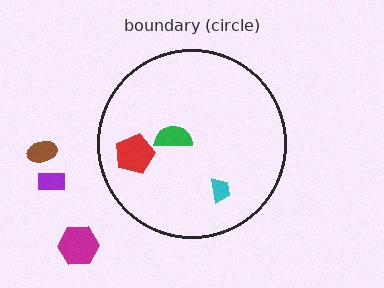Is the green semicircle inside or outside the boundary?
Inside.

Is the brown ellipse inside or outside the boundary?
Outside.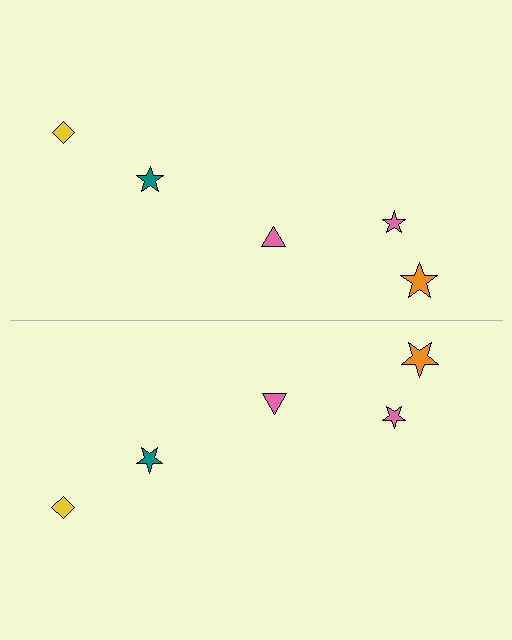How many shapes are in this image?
There are 10 shapes in this image.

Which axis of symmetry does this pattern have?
The pattern has a horizontal axis of symmetry running through the center of the image.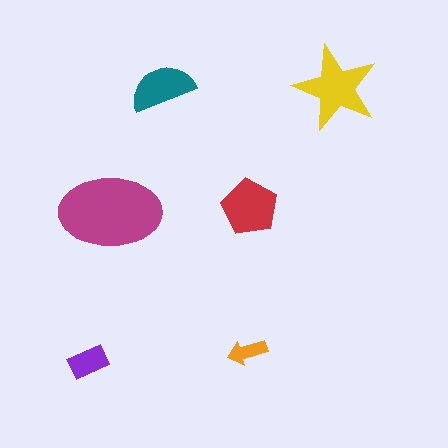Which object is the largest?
The magenta ellipse.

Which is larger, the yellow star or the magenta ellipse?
The magenta ellipse.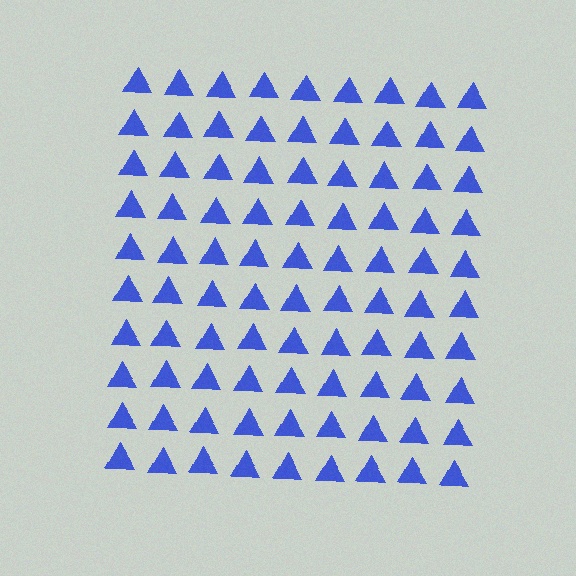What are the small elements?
The small elements are triangles.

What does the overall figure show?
The overall figure shows a square.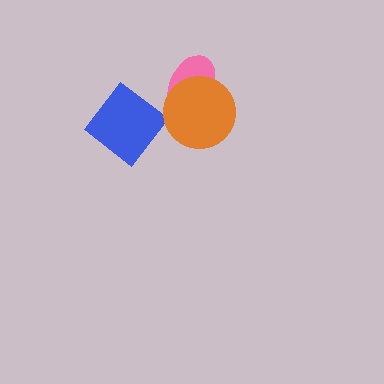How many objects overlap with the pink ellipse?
1 object overlaps with the pink ellipse.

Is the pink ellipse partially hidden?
Yes, it is partially covered by another shape.